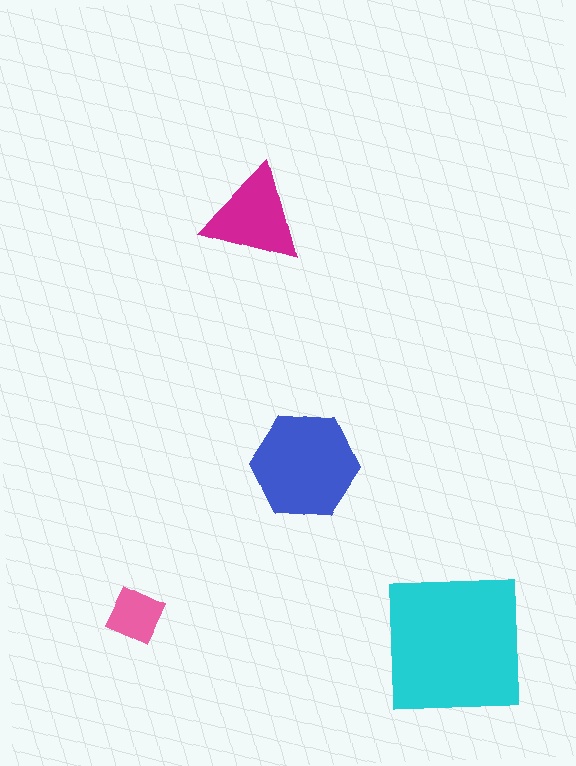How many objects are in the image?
There are 4 objects in the image.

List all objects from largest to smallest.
The cyan square, the blue hexagon, the magenta triangle, the pink diamond.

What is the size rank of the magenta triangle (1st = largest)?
3rd.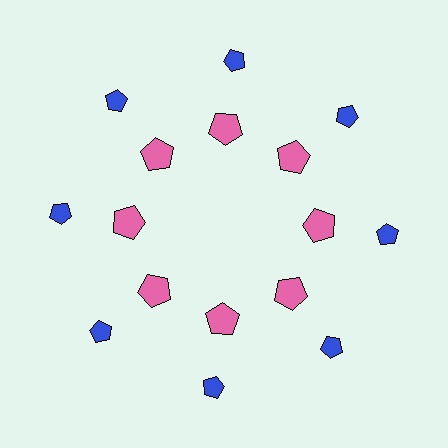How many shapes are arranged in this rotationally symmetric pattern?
There are 16 shapes, arranged in 8 groups of 2.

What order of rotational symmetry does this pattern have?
This pattern has 8-fold rotational symmetry.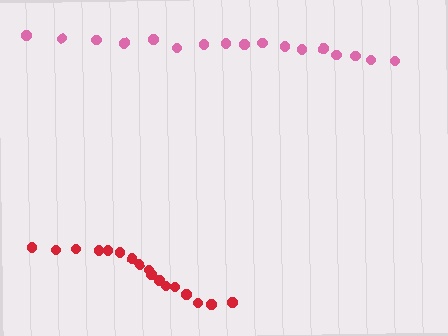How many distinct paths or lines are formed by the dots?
There are 2 distinct paths.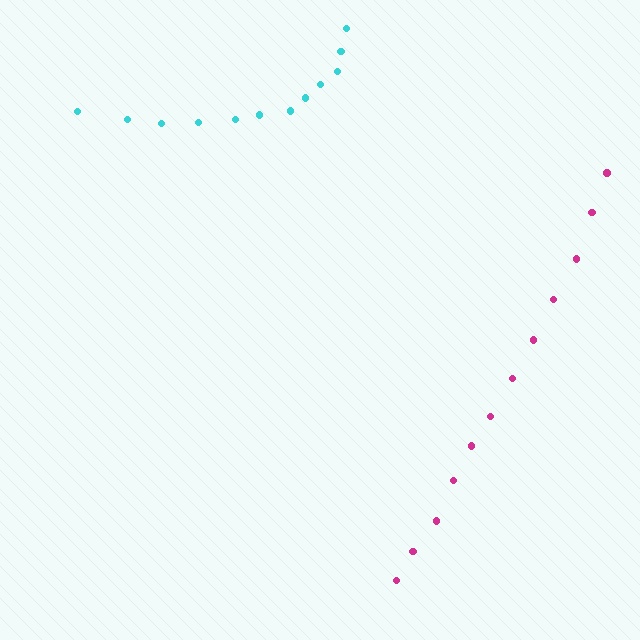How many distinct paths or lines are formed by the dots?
There are 2 distinct paths.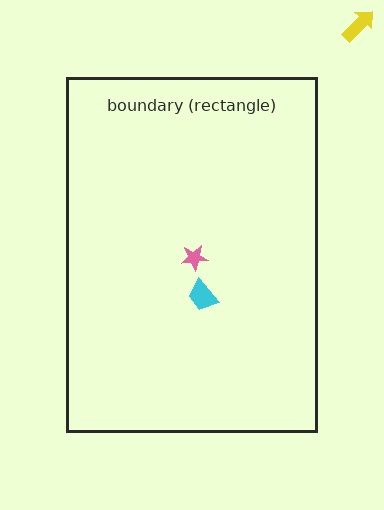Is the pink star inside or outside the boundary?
Inside.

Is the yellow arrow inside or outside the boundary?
Outside.